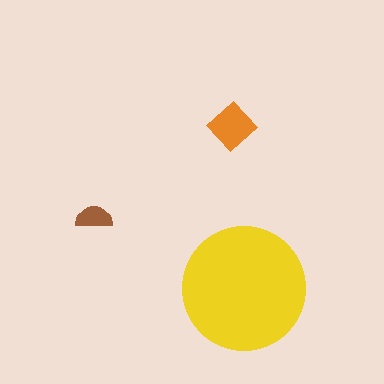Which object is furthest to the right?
The yellow circle is rightmost.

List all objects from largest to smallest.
The yellow circle, the orange diamond, the brown semicircle.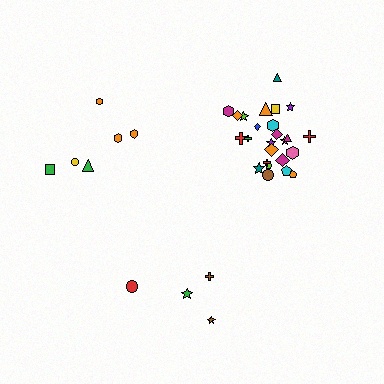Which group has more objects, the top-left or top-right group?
The top-right group.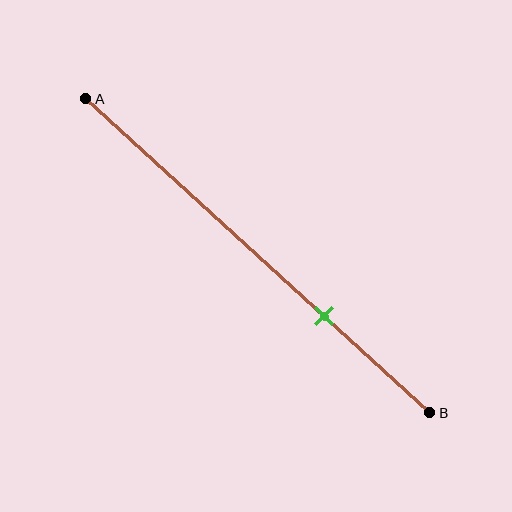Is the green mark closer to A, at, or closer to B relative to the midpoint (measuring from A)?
The green mark is closer to point B than the midpoint of segment AB.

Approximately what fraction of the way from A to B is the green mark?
The green mark is approximately 70% of the way from A to B.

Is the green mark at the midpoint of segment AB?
No, the mark is at about 70% from A, not at the 50% midpoint.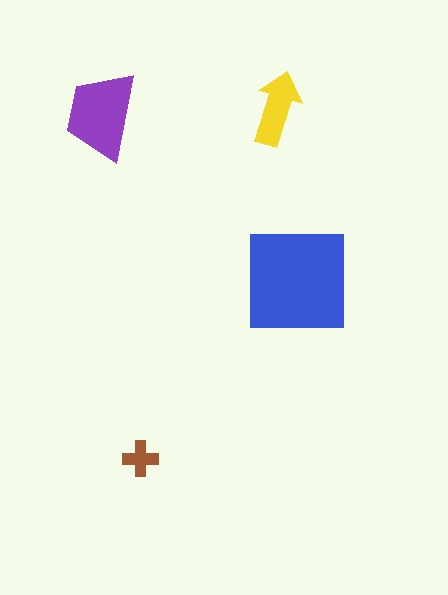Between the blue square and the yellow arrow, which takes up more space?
The blue square.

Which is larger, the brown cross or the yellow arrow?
The yellow arrow.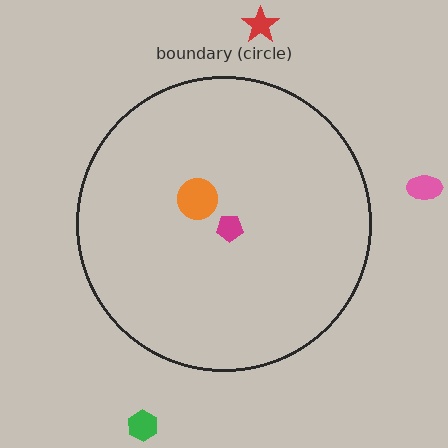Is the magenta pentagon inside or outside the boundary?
Inside.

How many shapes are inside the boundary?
2 inside, 3 outside.